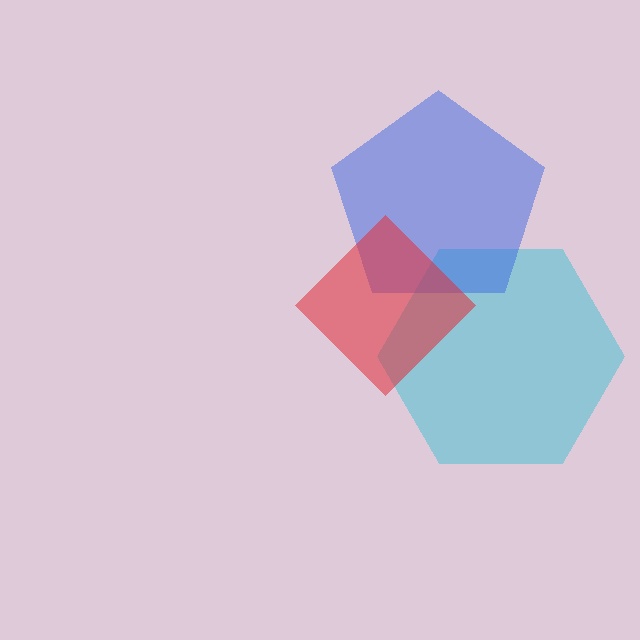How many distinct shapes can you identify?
There are 3 distinct shapes: a cyan hexagon, a blue pentagon, a red diamond.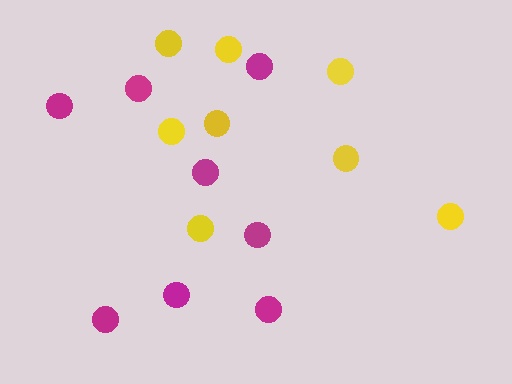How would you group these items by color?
There are 2 groups: one group of magenta circles (8) and one group of yellow circles (8).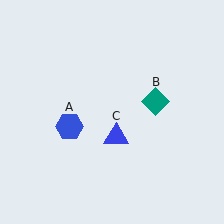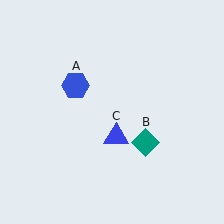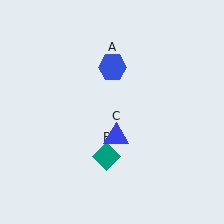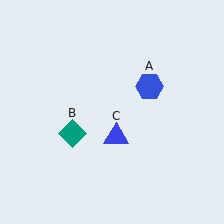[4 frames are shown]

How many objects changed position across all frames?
2 objects changed position: blue hexagon (object A), teal diamond (object B).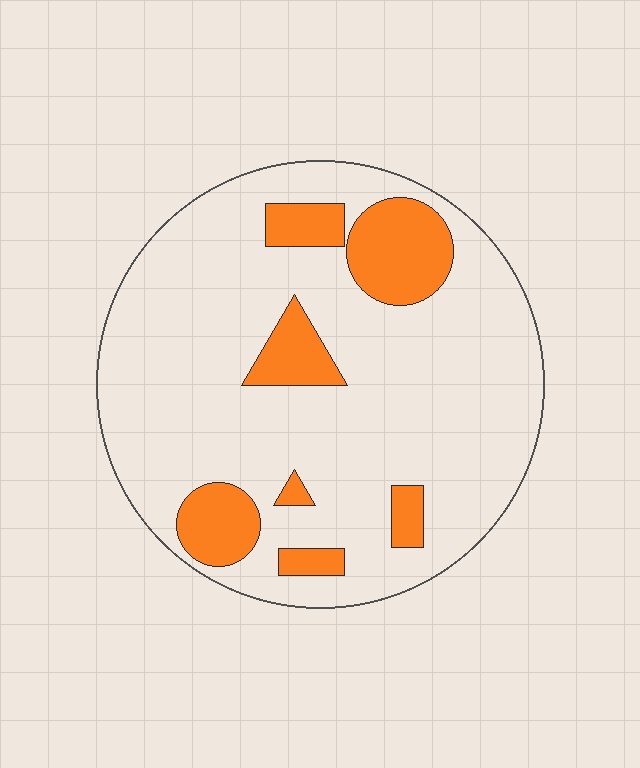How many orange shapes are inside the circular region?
7.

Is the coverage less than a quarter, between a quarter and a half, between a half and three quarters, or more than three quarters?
Less than a quarter.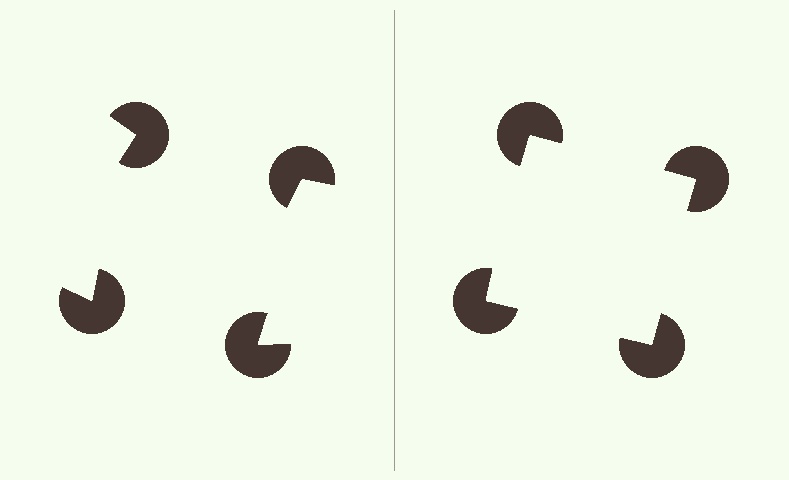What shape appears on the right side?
An illusory square.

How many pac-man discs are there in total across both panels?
8 — 4 on each side.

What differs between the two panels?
The pac-man discs are positioned identically on both sides; only the wedge orientations differ. On the right they align to a square; on the left they are misaligned.